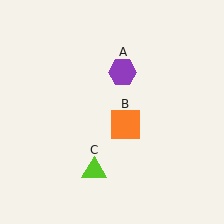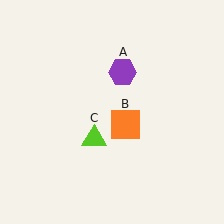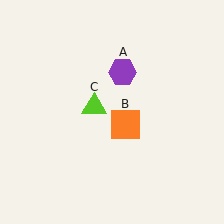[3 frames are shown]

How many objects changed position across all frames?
1 object changed position: lime triangle (object C).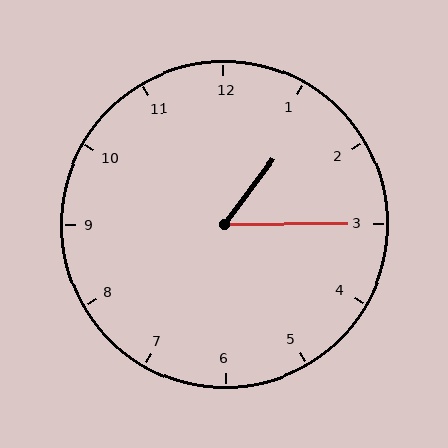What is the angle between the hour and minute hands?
Approximately 52 degrees.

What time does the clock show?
1:15.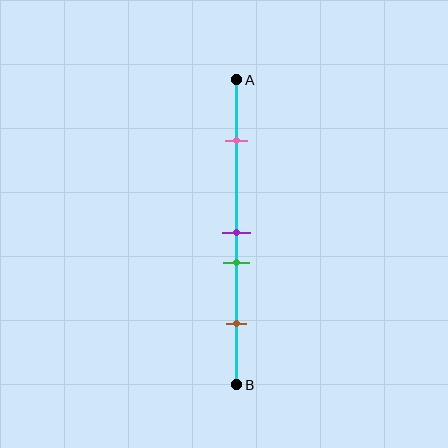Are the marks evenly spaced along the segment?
No, the marks are not evenly spaced.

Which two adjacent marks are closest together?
The purple and green marks are the closest adjacent pair.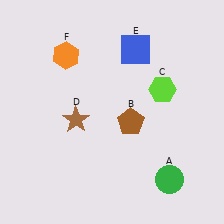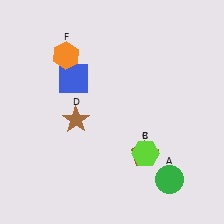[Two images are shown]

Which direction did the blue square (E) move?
The blue square (E) moved left.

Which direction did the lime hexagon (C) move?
The lime hexagon (C) moved down.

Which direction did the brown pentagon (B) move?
The brown pentagon (B) moved down.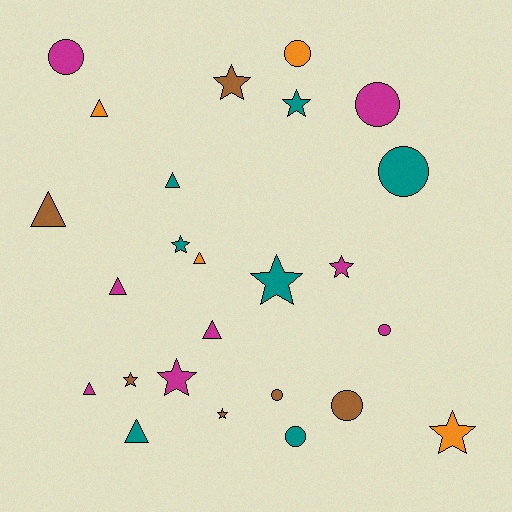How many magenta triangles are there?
There are 3 magenta triangles.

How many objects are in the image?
There are 25 objects.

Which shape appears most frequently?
Star, with 9 objects.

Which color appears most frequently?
Magenta, with 8 objects.